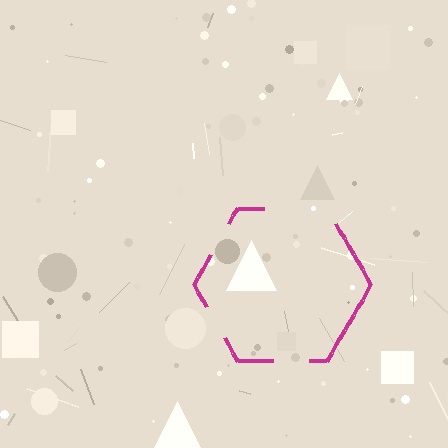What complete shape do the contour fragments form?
The contour fragments form a hexagon.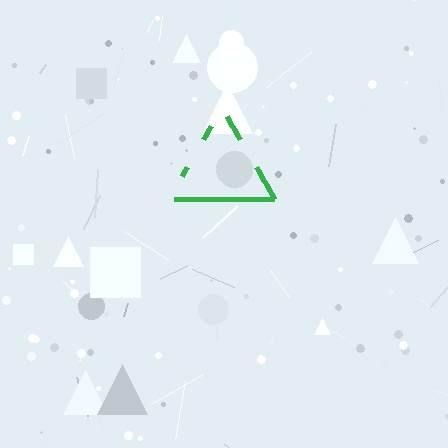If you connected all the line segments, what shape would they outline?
They would outline a triangle.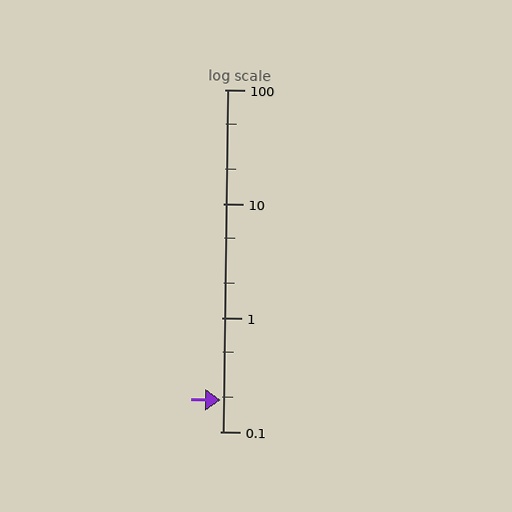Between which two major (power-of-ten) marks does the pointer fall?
The pointer is between 0.1 and 1.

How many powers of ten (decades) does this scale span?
The scale spans 3 decades, from 0.1 to 100.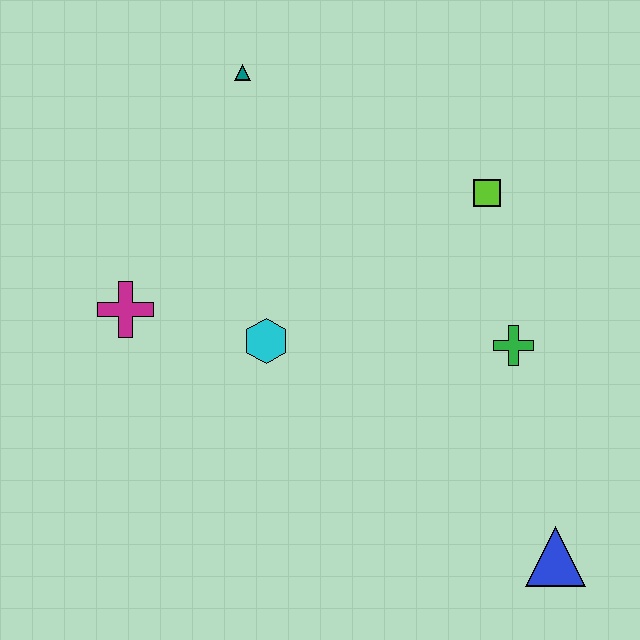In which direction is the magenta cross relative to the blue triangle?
The magenta cross is to the left of the blue triangle.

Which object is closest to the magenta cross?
The cyan hexagon is closest to the magenta cross.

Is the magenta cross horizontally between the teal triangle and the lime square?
No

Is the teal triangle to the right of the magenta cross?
Yes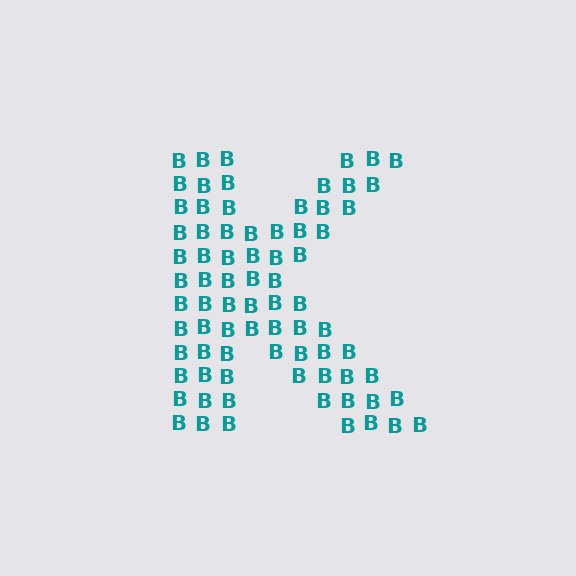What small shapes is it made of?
It is made of small letter B's.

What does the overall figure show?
The overall figure shows the letter K.